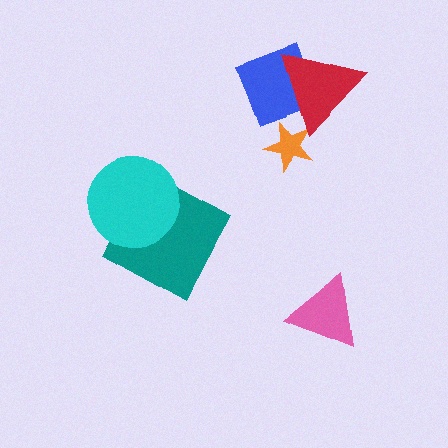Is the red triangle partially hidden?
No, no other shape covers it.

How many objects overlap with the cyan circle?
1 object overlaps with the cyan circle.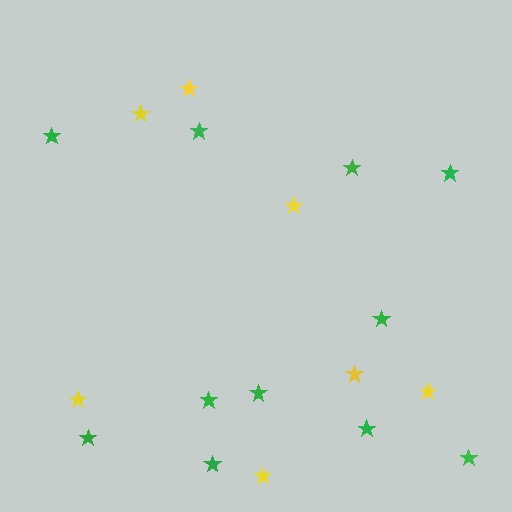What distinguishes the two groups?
There are 2 groups: one group of yellow stars (7) and one group of green stars (11).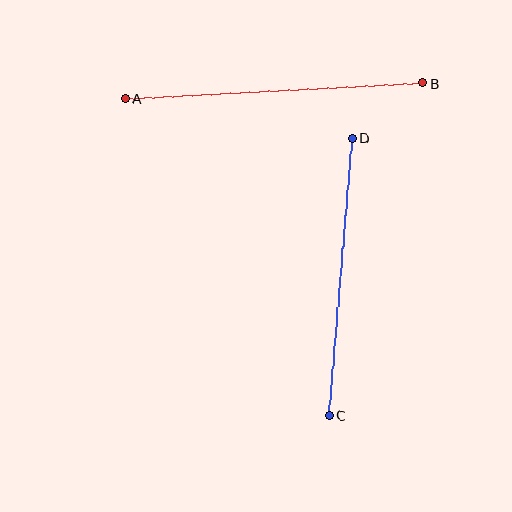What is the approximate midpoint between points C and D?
The midpoint is at approximately (341, 276) pixels.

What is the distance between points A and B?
The distance is approximately 298 pixels.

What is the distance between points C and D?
The distance is approximately 278 pixels.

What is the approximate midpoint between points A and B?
The midpoint is at approximately (274, 91) pixels.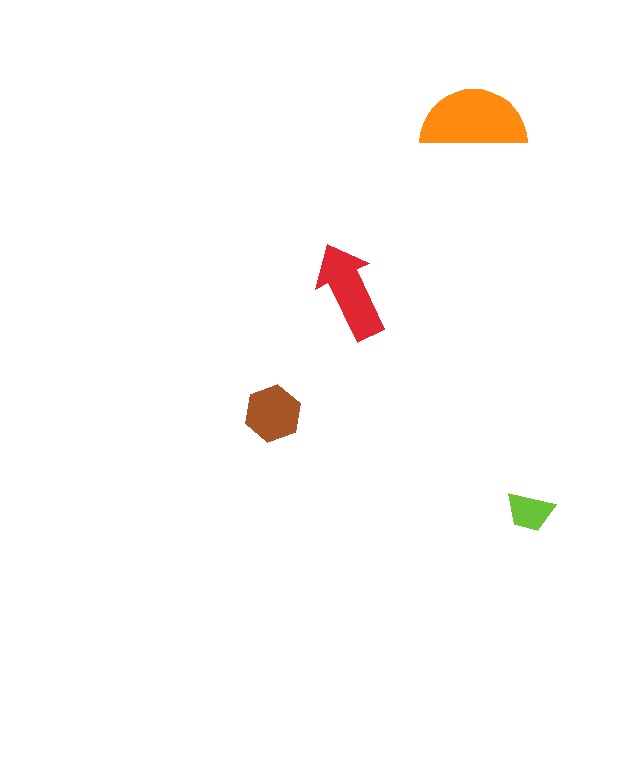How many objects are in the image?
There are 4 objects in the image.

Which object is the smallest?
The lime trapezoid.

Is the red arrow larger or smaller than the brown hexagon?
Larger.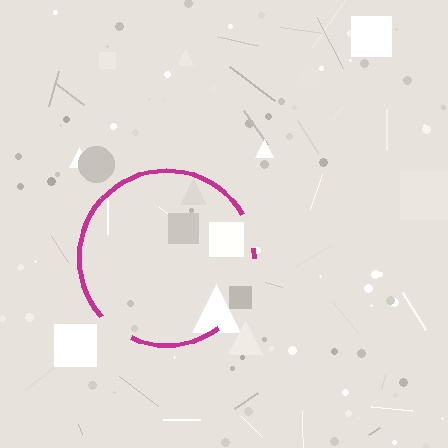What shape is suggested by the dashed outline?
The dashed outline suggests a circle.